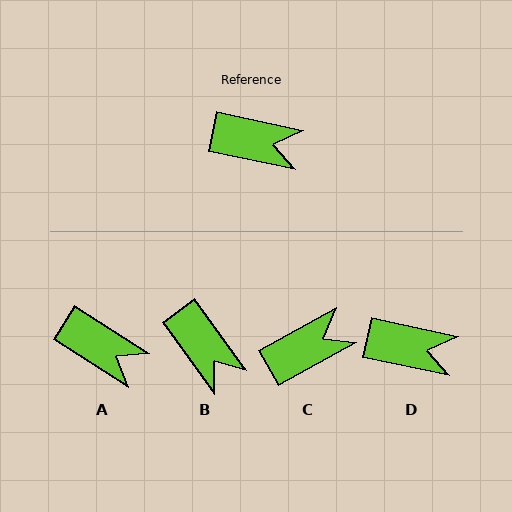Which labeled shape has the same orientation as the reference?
D.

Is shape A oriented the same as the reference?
No, it is off by about 21 degrees.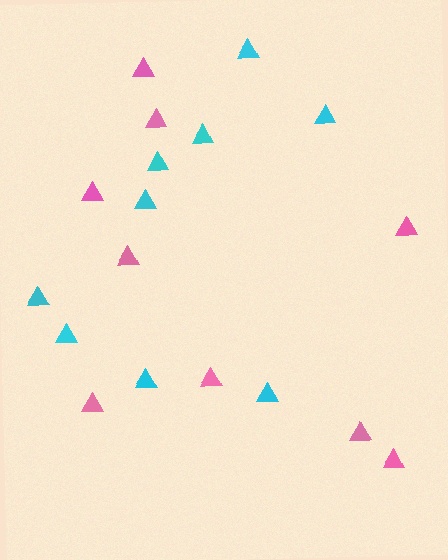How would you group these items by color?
There are 2 groups: one group of pink triangles (9) and one group of cyan triangles (9).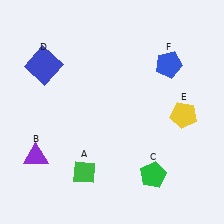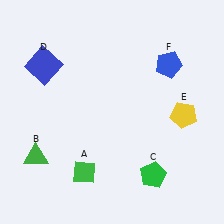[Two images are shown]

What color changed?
The triangle (B) changed from purple in Image 1 to green in Image 2.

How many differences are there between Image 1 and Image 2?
There is 1 difference between the two images.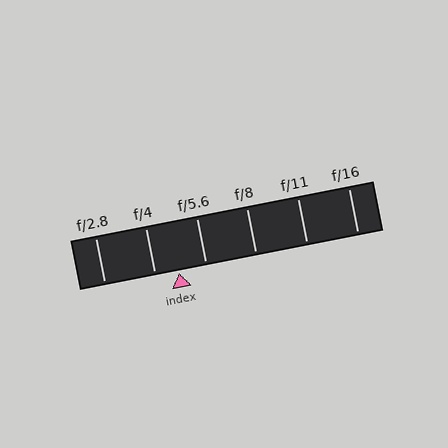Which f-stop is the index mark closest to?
The index mark is closest to f/4.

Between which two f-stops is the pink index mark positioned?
The index mark is between f/4 and f/5.6.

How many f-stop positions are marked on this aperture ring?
There are 6 f-stop positions marked.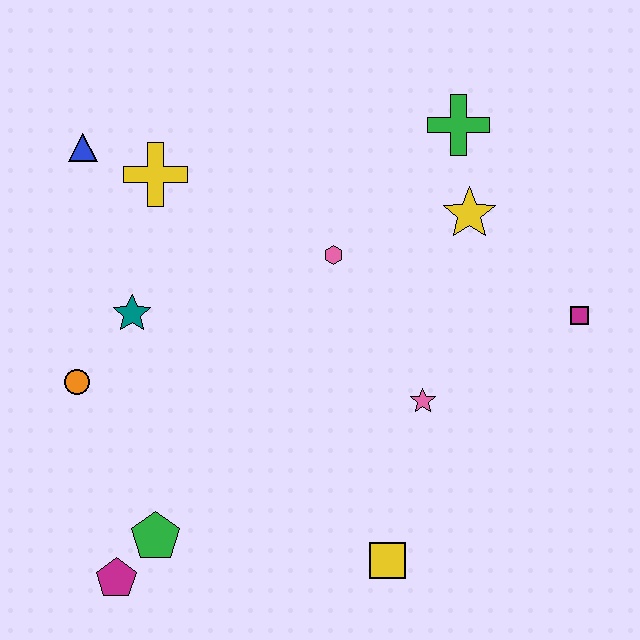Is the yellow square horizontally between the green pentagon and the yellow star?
Yes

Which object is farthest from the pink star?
The blue triangle is farthest from the pink star.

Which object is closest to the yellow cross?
The blue triangle is closest to the yellow cross.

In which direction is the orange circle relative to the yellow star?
The orange circle is to the left of the yellow star.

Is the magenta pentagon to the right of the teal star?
No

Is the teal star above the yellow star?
No